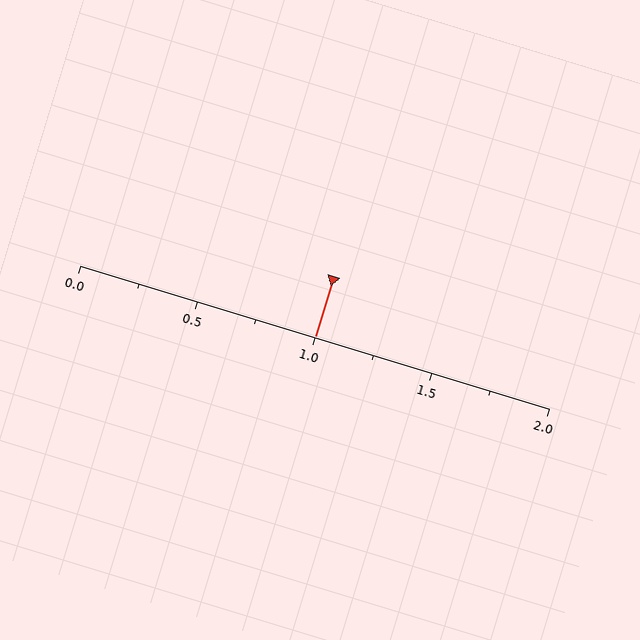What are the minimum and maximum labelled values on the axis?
The axis runs from 0.0 to 2.0.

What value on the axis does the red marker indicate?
The marker indicates approximately 1.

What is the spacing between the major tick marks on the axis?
The major ticks are spaced 0.5 apart.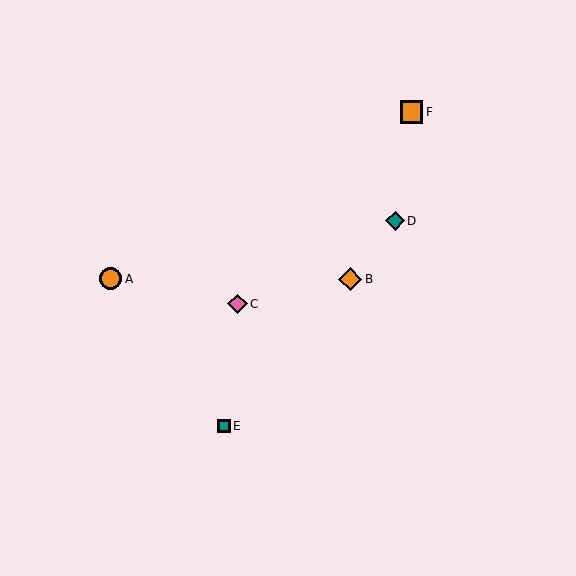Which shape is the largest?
The orange diamond (labeled B) is the largest.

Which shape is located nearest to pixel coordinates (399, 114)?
The orange square (labeled F) at (411, 112) is nearest to that location.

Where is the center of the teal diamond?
The center of the teal diamond is at (395, 221).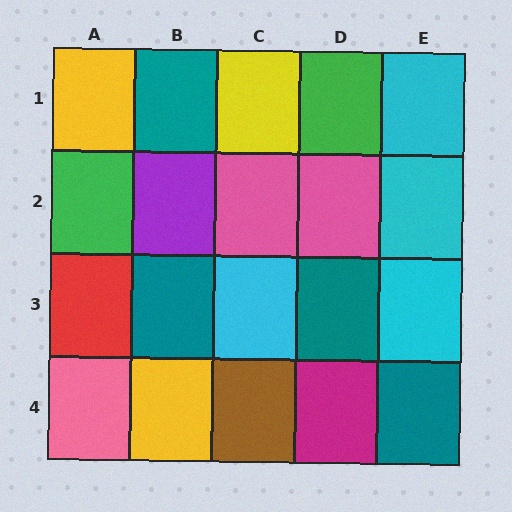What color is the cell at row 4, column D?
Magenta.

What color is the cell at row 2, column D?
Pink.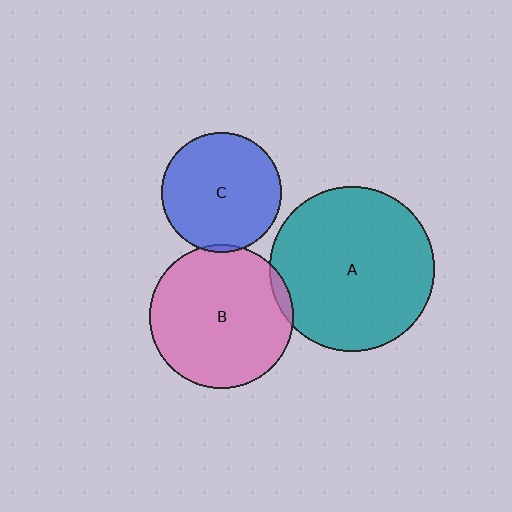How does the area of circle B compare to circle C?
Approximately 1.4 times.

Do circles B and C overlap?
Yes.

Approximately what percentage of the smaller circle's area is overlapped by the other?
Approximately 5%.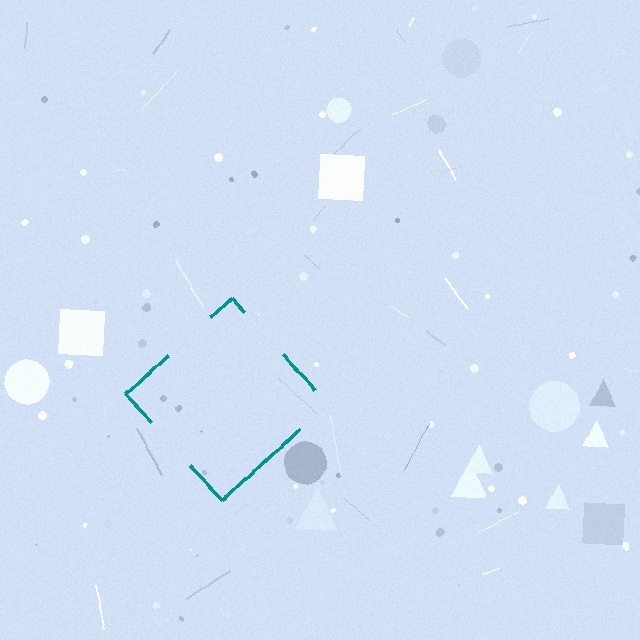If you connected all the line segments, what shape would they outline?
They would outline a diamond.